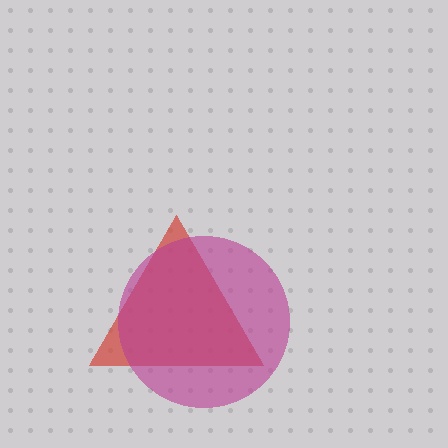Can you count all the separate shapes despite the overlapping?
Yes, there are 2 separate shapes.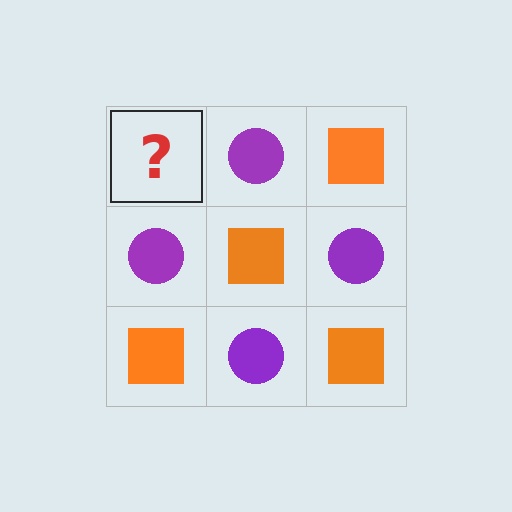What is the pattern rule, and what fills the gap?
The rule is that it alternates orange square and purple circle in a checkerboard pattern. The gap should be filled with an orange square.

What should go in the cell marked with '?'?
The missing cell should contain an orange square.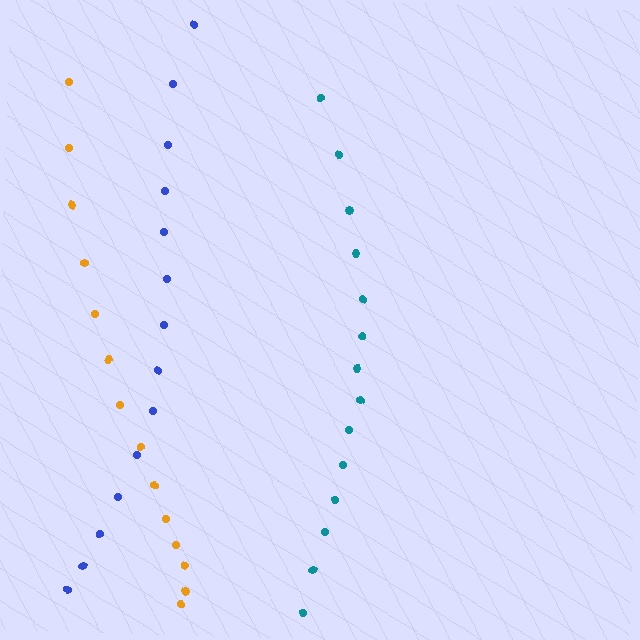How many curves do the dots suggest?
There are 3 distinct paths.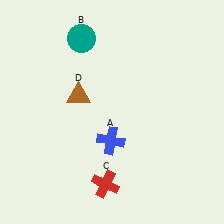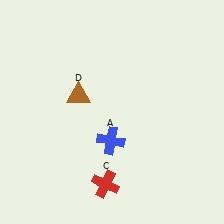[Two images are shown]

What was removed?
The teal circle (B) was removed in Image 2.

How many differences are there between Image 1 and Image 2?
There is 1 difference between the two images.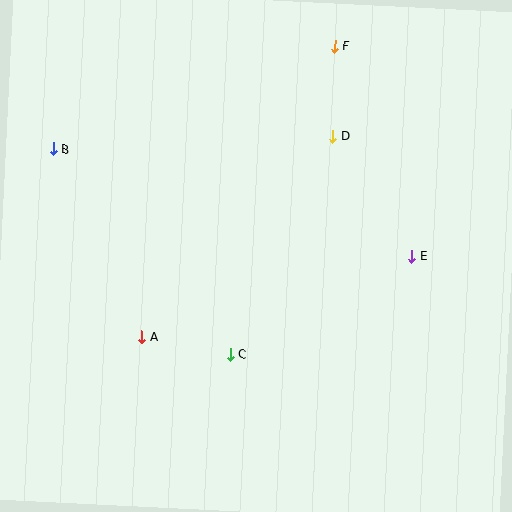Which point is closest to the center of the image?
Point C at (230, 354) is closest to the center.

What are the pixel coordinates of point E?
Point E is at (412, 256).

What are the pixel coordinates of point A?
Point A is at (142, 337).